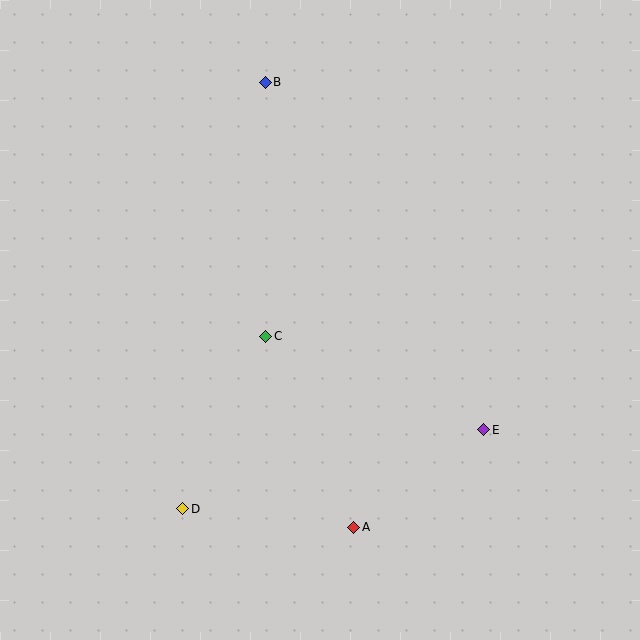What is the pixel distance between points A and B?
The distance between A and B is 454 pixels.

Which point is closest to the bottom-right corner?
Point E is closest to the bottom-right corner.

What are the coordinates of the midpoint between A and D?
The midpoint between A and D is at (268, 518).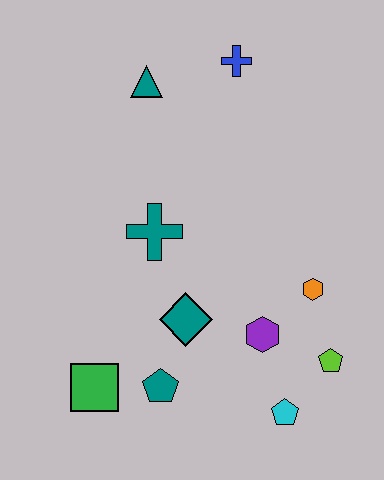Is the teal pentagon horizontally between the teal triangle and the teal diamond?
Yes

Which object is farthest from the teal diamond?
The blue cross is farthest from the teal diamond.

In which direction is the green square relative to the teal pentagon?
The green square is to the left of the teal pentagon.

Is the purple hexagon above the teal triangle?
No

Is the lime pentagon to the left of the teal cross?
No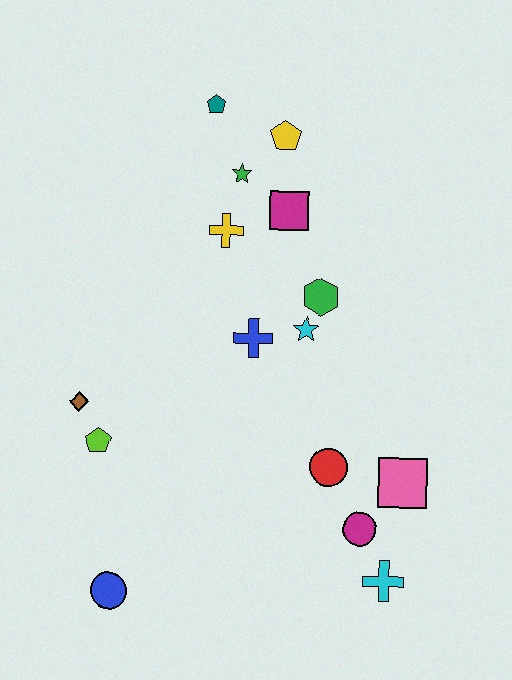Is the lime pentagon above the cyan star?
No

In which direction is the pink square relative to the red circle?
The pink square is to the right of the red circle.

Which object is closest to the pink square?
The magenta circle is closest to the pink square.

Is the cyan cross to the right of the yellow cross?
Yes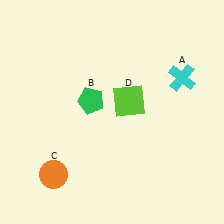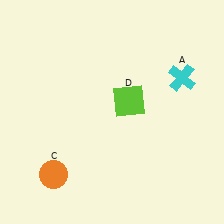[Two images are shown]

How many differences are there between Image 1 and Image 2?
There is 1 difference between the two images.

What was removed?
The green pentagon (B) was removed in Image 2.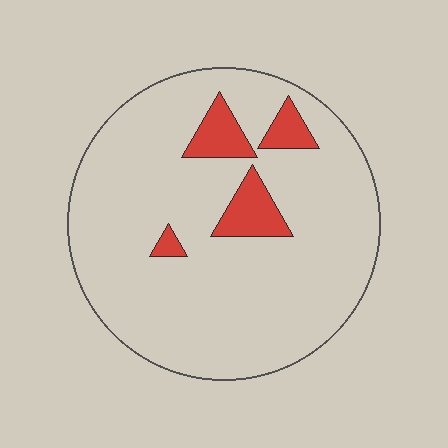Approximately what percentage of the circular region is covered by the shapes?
Approximately 10%.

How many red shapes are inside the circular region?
4.